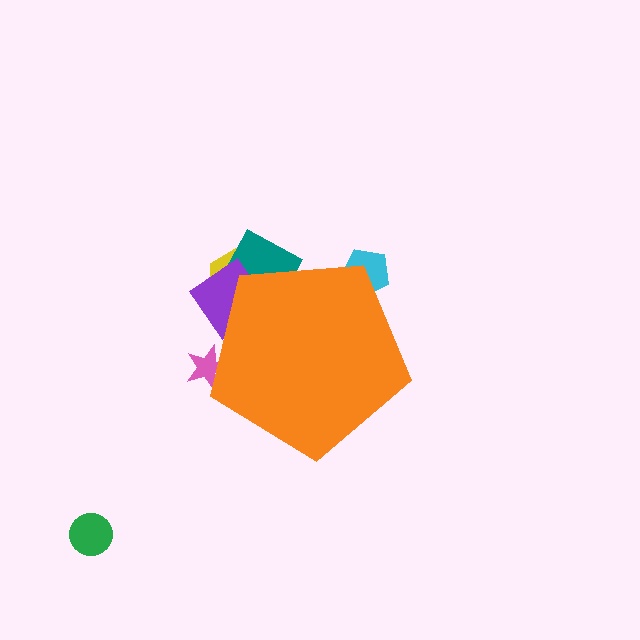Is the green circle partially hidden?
No, the green circle is fully visible.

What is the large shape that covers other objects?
An orange pentagon.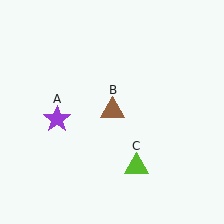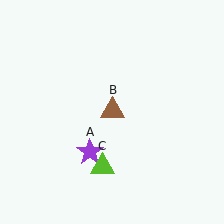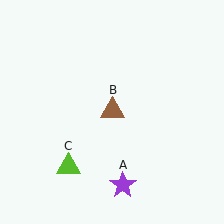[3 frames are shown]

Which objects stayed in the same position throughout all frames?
Brown triangle (object B) remained stationary.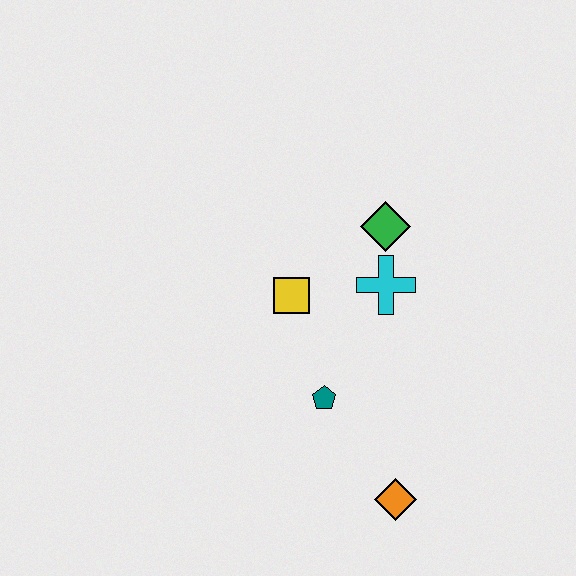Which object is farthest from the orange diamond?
The green diamond is farthest from the orange diamond.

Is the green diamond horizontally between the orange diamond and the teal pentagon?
Yes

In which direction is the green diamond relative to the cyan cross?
The green diamond is above the cyan cross.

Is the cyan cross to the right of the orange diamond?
No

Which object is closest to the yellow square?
The cyan cross is closest to the yellow square.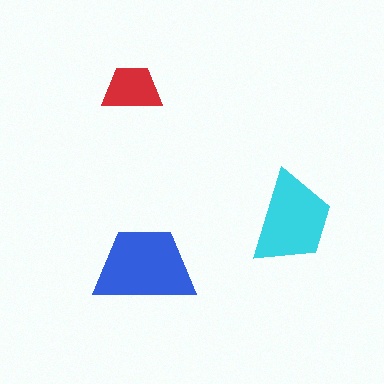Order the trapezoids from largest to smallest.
the blue one, the cyan one, the red one.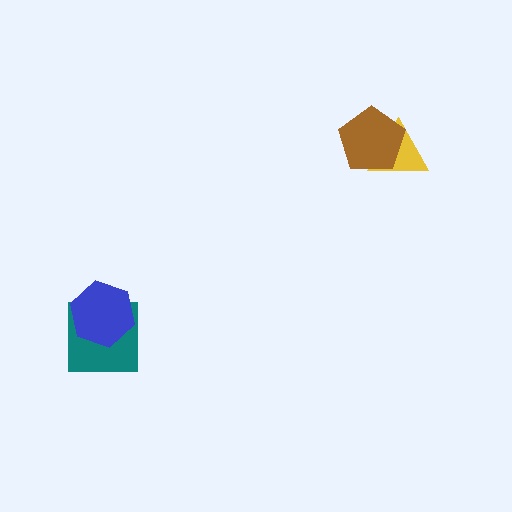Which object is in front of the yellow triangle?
The brown pentagon is in front of the yellow triangle.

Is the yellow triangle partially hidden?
Yes, it is partially covered by another shape.